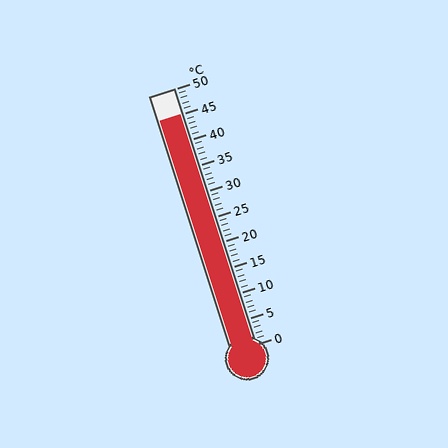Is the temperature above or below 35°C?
The temperature is above 35°C.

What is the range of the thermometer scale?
The thermometer scale ranges from 0°C to 50°C.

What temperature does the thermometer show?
The thermometer shows approximately 45°C.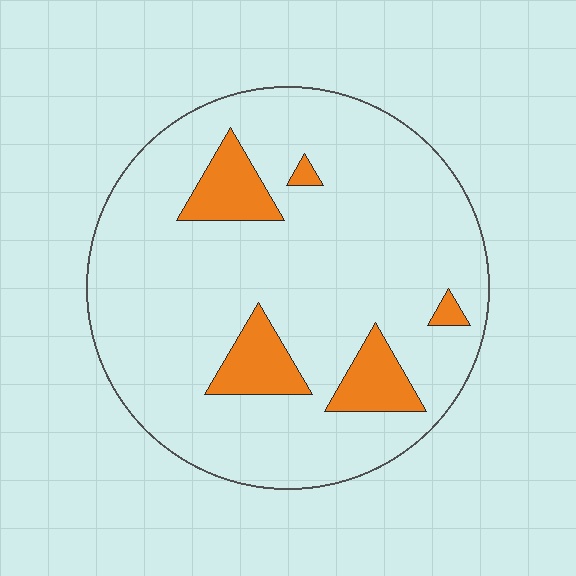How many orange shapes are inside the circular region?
5.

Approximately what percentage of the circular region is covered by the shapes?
Approximately 15%.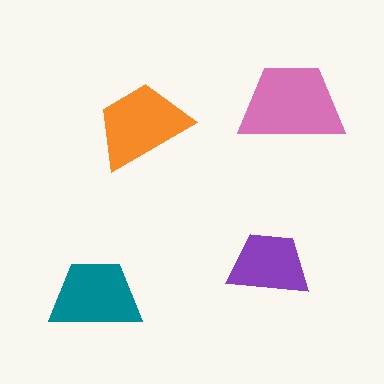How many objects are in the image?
There are 4 objects in the image.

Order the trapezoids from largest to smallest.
the pink one, the orange one, the teal one, the purple one.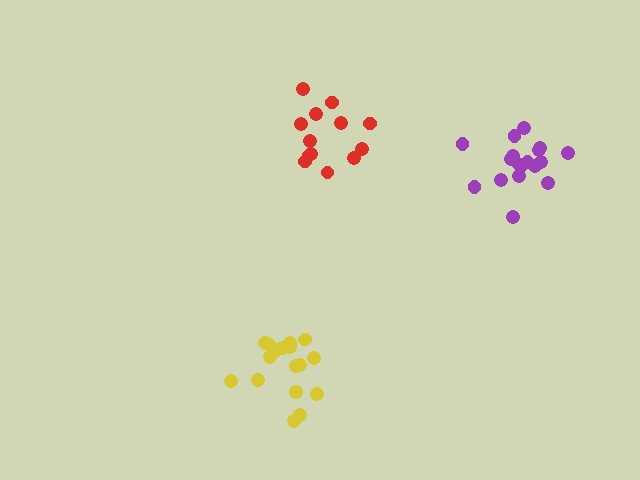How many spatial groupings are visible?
There are 3 spatial groupings.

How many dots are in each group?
Group 1: 17 dots, Group 2: 13 dots, Group 3: 18 dots (48 total).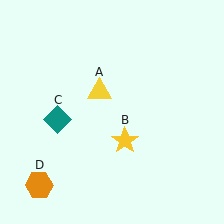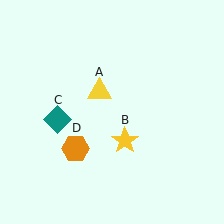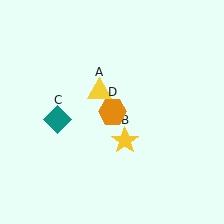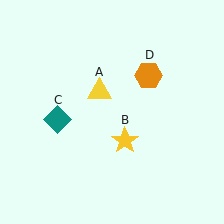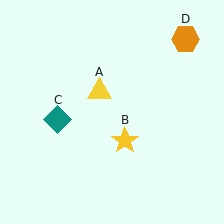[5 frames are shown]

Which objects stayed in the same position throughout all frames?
Yellow triangle (object A) and yellow star (object B) and teal diamond (object C) remained stationary.